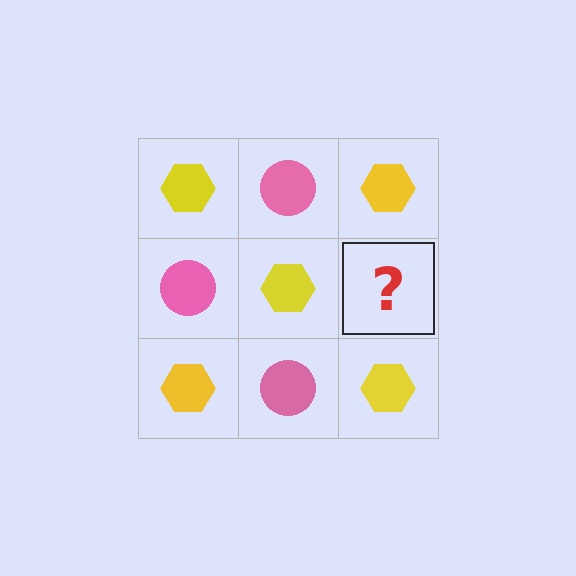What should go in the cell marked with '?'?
The missing cell should contain a pink circle.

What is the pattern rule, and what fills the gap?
The rule is that it alternates yellow hexagon and pink circle in a checkerboard pattern. The gap should be filled with a pink circle.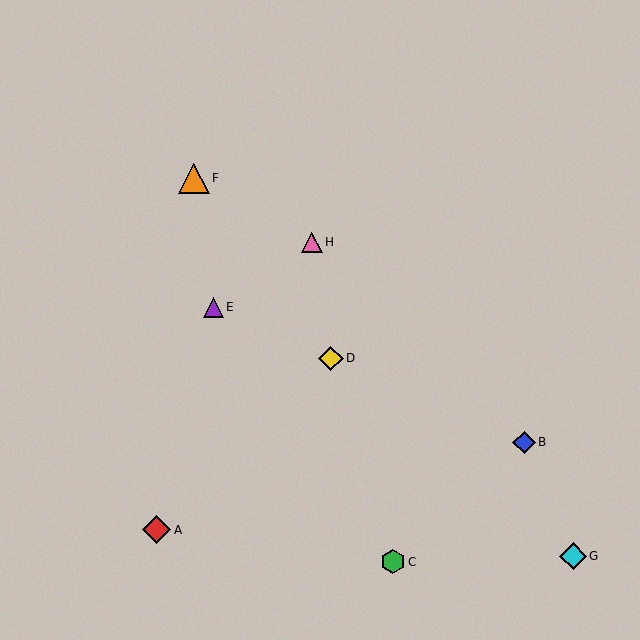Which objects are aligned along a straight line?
Objects B, D, E are aligned along a straight line.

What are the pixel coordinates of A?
Object A is at (157, 530).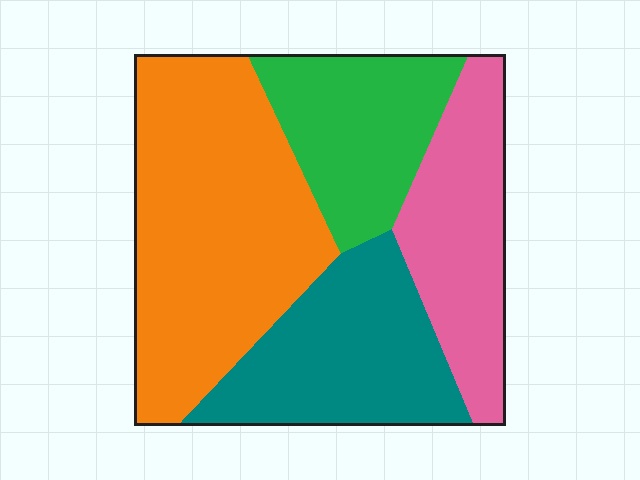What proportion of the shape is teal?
Teal takes up about one quarter (1/4) of the shape.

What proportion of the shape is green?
Green takes up about one fifth (1/5) of the shape.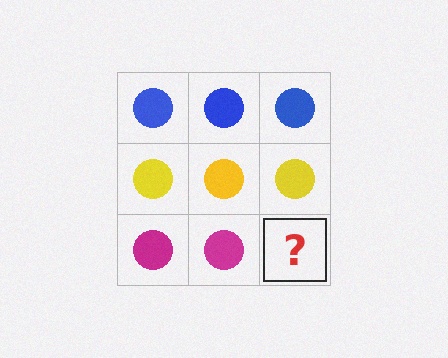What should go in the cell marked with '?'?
The missing cell should contain a magenta circle.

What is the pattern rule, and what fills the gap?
The rule is that each row has a consistent color. The gap should be filled with a magenta circle.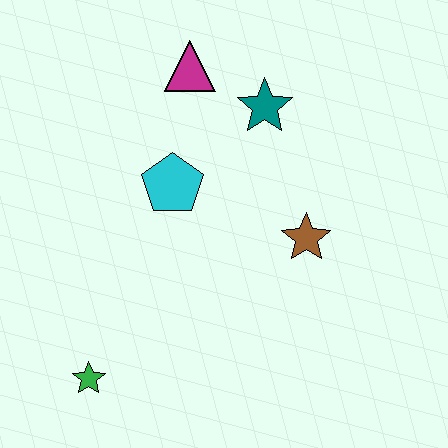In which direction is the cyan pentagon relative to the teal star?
The cyan pentagon is to the left of the teal star.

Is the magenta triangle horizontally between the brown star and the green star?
Yes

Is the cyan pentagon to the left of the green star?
No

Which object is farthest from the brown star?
The green star is farthest from the brown star.